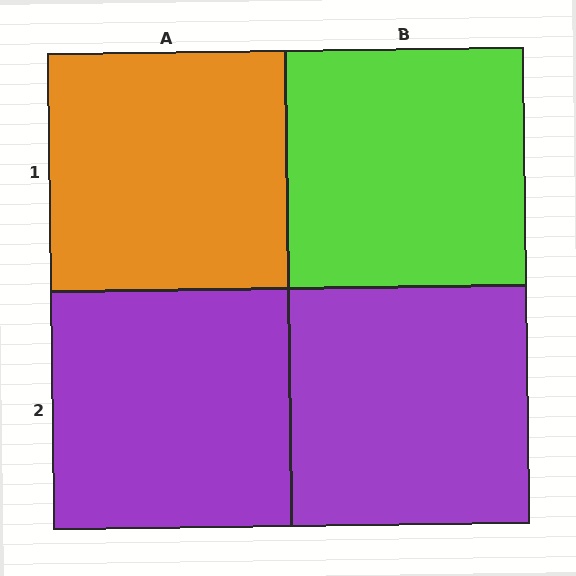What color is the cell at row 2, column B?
Purple.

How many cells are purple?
2 cells are purple.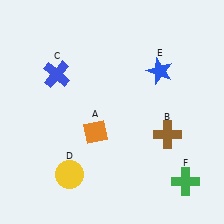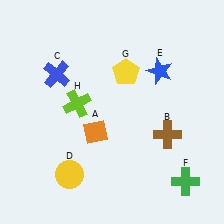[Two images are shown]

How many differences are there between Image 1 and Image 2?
There are 2 differences between the two images.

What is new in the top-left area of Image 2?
A lime cross (H) was added in the top-left area of Image 2.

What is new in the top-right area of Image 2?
A yellow pentagon (G) was added in the top-right area of Image 2.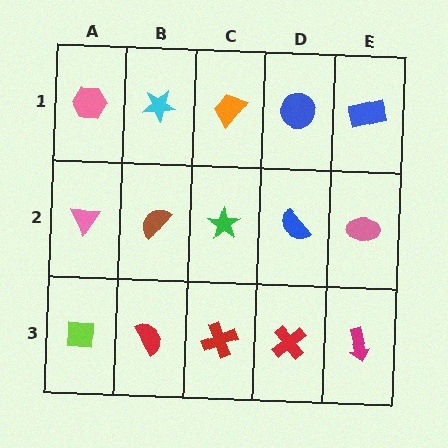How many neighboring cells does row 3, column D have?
3.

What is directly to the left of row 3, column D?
A red cross.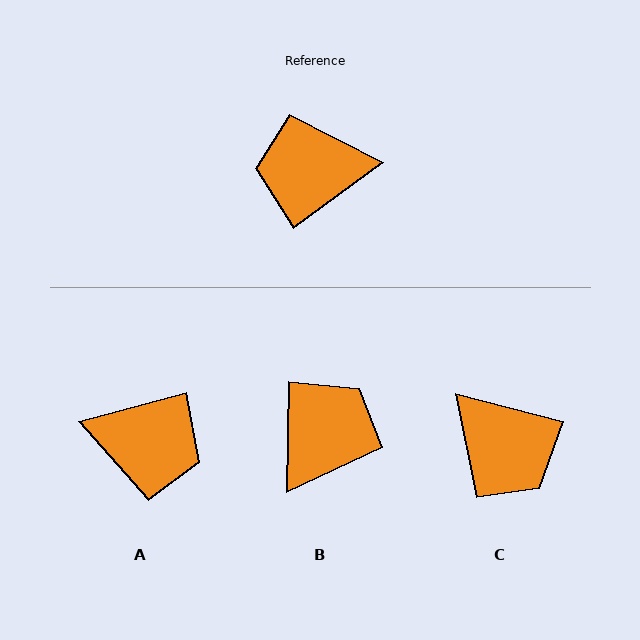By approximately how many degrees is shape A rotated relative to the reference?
Approximately 159 degrees counter-clockwise.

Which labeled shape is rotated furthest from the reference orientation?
A, about 159 degrees away.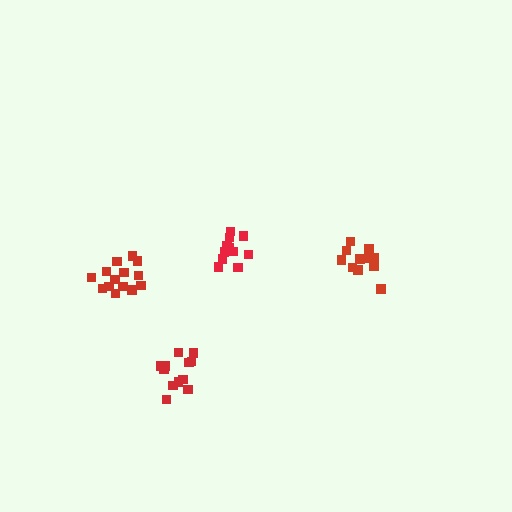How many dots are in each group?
Group 1: 12 dots, Group 2: 14 dots, Group 3: 11 dots, Group 4: 12 dots (49 total).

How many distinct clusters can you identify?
There are 4 distinct clusters.